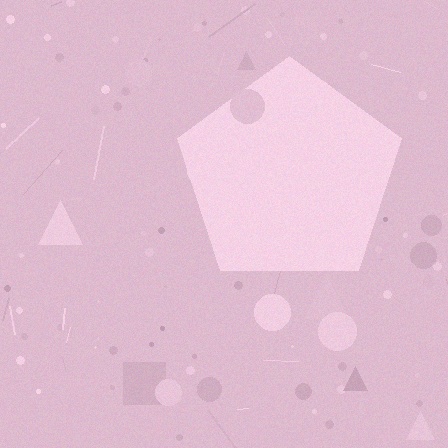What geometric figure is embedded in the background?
A pentagon is embedded in the background.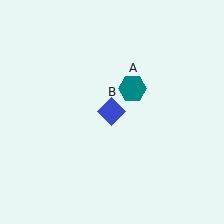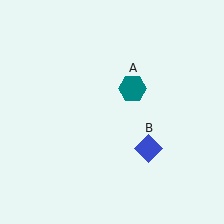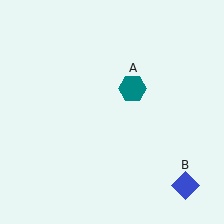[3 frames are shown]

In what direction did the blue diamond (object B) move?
The blue diamond (object B) moved down and to the right.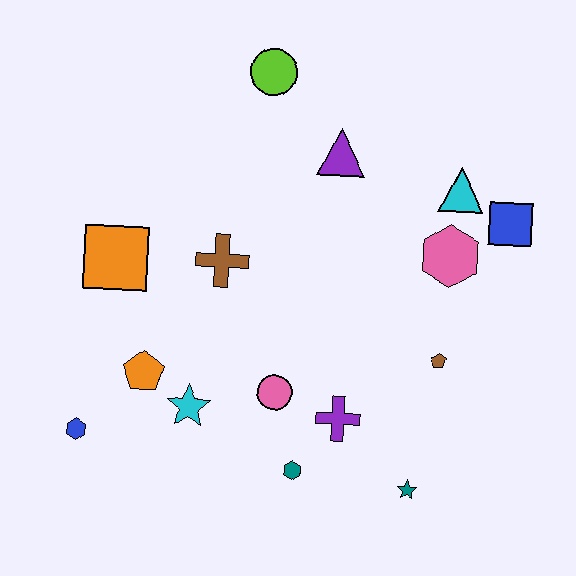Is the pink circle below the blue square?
Yes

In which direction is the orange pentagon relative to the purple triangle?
The orange pentagon is below the purple triangle.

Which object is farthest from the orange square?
The blue square is farthest from the orange square.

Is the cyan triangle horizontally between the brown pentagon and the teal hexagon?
No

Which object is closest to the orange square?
The brown cross is closest to the orange square.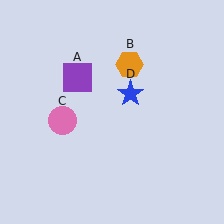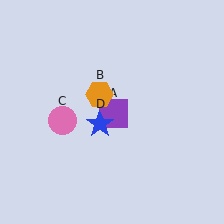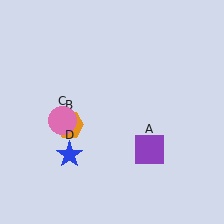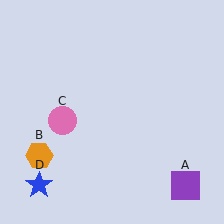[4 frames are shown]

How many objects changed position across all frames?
3 objects changed position: purple square (object A), orange hexagon (object B), blue star (object D).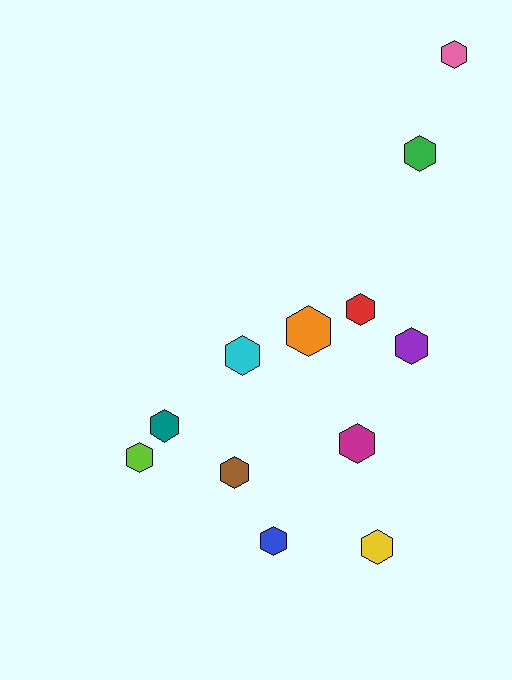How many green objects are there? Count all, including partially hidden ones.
There is 1 green object.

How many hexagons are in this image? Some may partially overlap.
There are 12 hexagons.